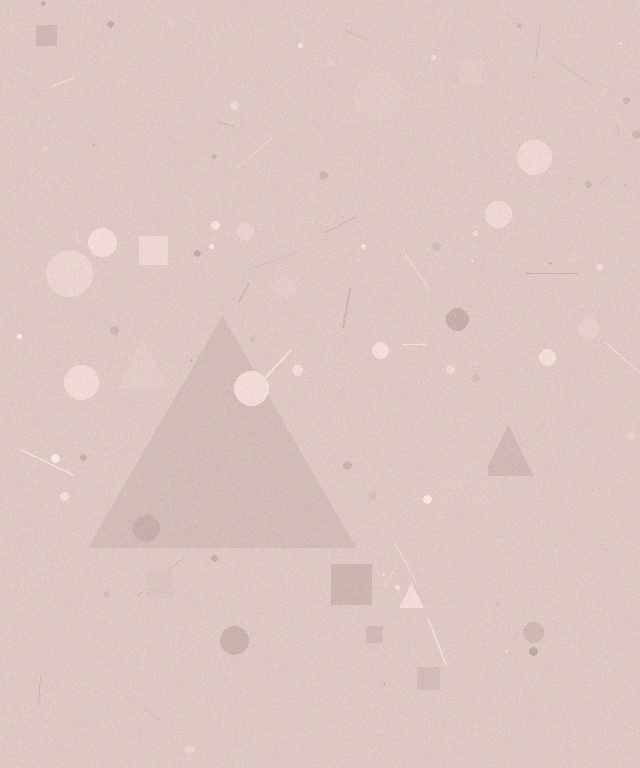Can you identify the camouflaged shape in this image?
The camouflaged shape is a triangle.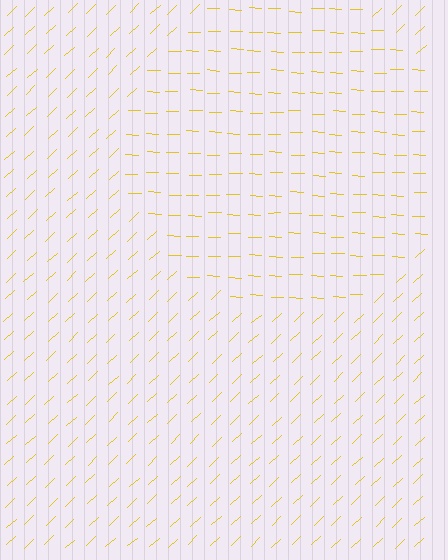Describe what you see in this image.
The image is filled with small yellow line segments. A circle region in the image has lines oriented differently from the surrounding lines, creating a visible texture boundary.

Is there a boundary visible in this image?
Yes, there is a texture boundary formed by a change in line orientation.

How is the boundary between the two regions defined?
The boundary is defined purely by a change in line orientation (approximately 45 degrees difference). All lines are the same color and thickness.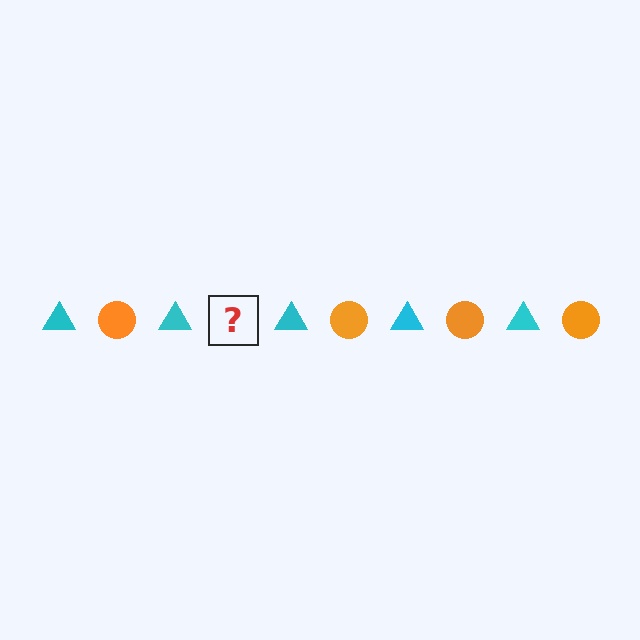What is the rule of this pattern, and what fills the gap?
The rule is that the pattern alternates between cyan triangle and orange circle. The gap should be filled with an orange circle.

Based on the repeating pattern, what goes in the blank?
The blank should be an orange circle.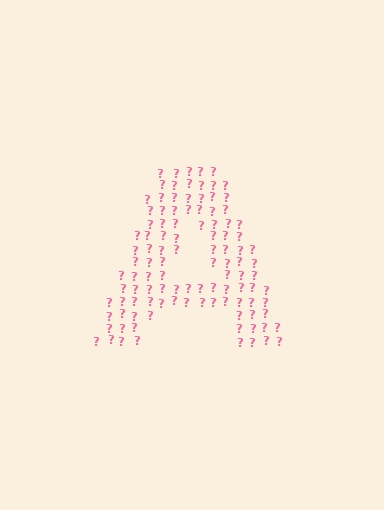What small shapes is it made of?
It is made of small question marks.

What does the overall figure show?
The overall figure shows the letter A.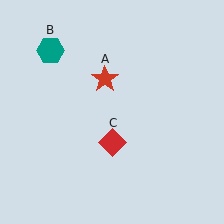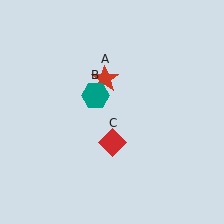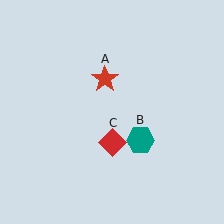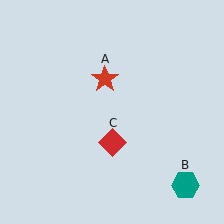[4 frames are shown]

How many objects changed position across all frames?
1 object changed position: teal hexagon (object B).